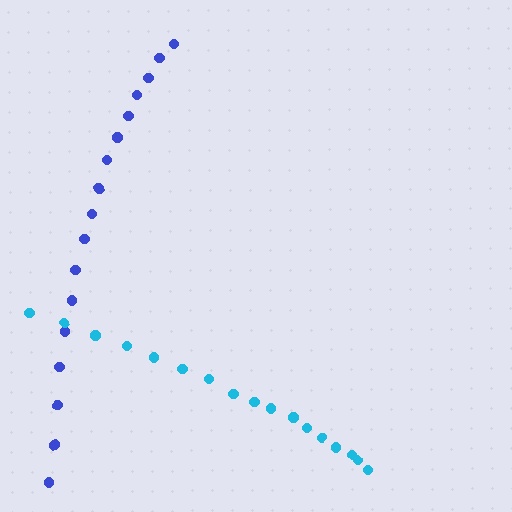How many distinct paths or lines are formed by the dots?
There are 2 distinct paths.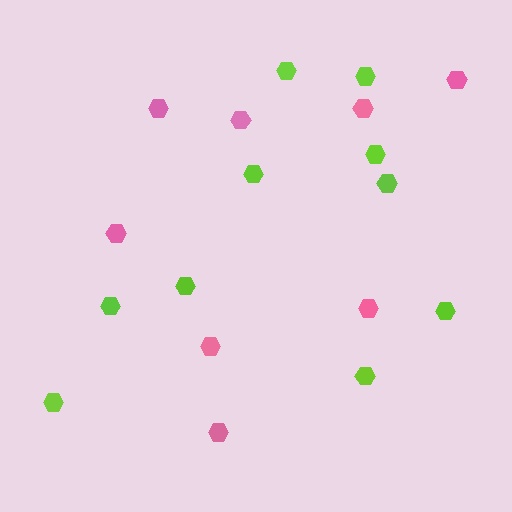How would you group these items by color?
There are 2 groups: one group of lime hexagons (10) and one group of pink hexagons (8).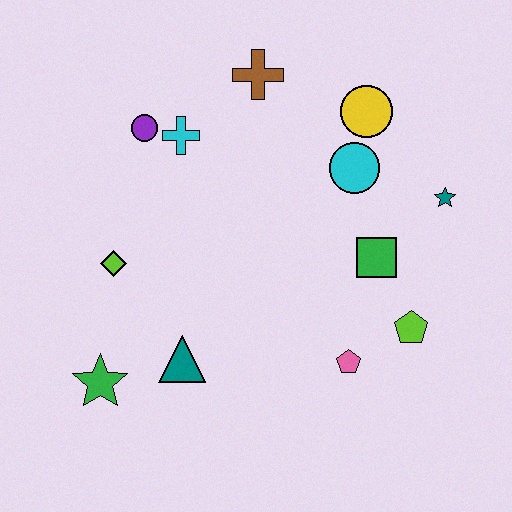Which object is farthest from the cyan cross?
The lime pentagon is farthest from the cyan cross.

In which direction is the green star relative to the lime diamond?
The green star is below the lime diamond.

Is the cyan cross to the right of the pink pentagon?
No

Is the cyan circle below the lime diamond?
No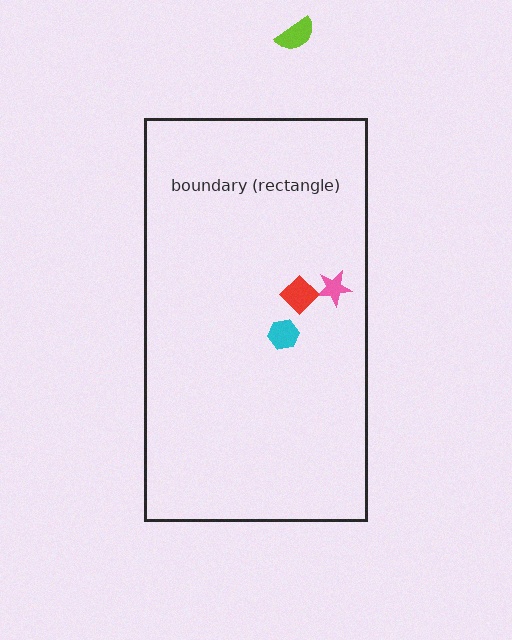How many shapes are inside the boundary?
3 inside, 1 outside.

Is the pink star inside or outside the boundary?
Inside.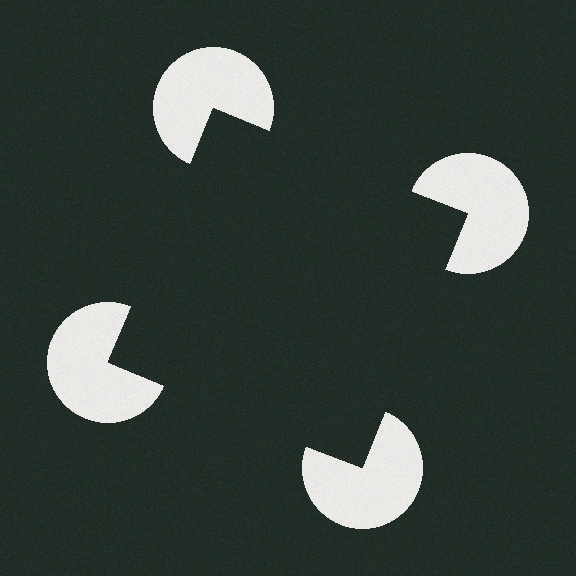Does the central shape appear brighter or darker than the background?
It typically appears slightly darker than the background, even though no actual brightness change is drawn.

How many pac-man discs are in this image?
There are 4 — one at each vertex of the illusory square.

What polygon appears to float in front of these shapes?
An illusory square — its edges are inferred from the aligned wedge cuts in the pac-man discs, not physically drawn.